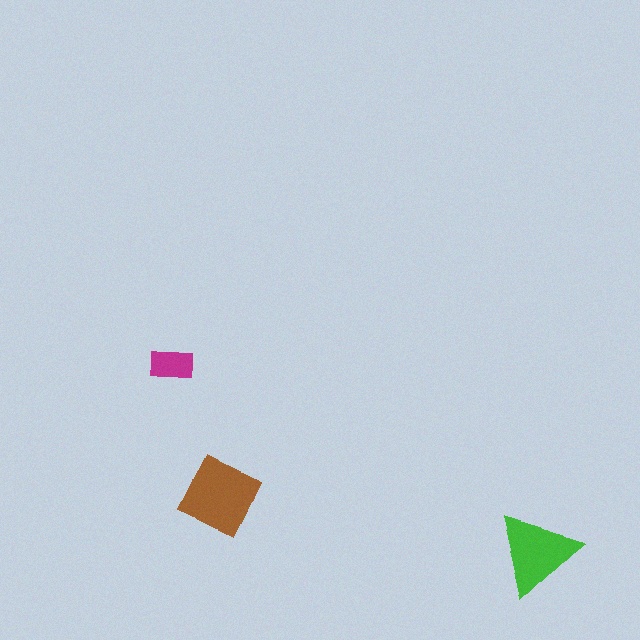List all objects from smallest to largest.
The magenta rectangle, the green triangle, the brown square.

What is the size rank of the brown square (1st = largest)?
1st.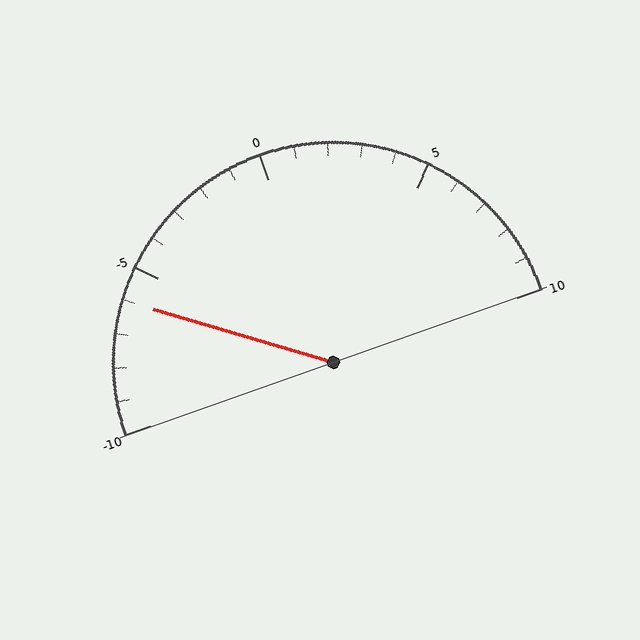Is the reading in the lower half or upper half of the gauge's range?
The reading is in the lower half of the range (-10 to 10).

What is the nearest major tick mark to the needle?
The nearest major tick mark is -5.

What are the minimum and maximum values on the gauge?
The gauge ranges from -10 to 10.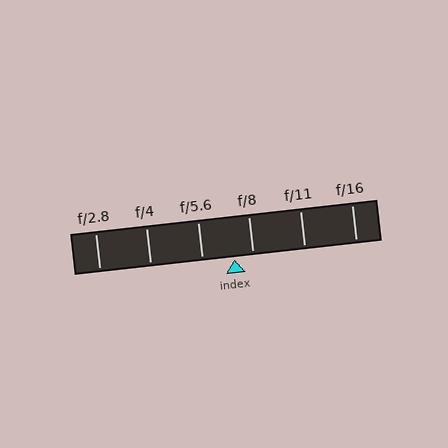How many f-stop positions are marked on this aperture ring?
There are 6 f-stop positions marked.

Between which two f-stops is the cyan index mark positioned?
The index mark is between f/5.6 and f/8.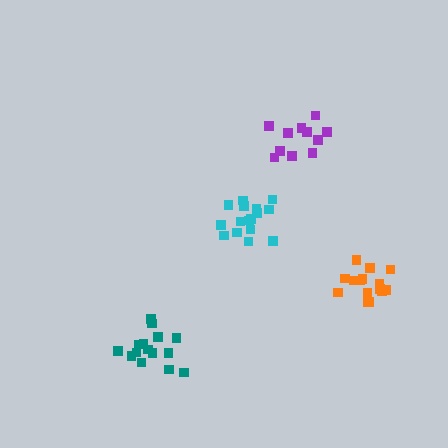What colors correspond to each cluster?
The clusters are colored: purple, orange, teal, cyan.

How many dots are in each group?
Group 1: 11 dots, Group 2: 15 dots, Group 3: 15 dots, Group 4: 16 dots (57 total).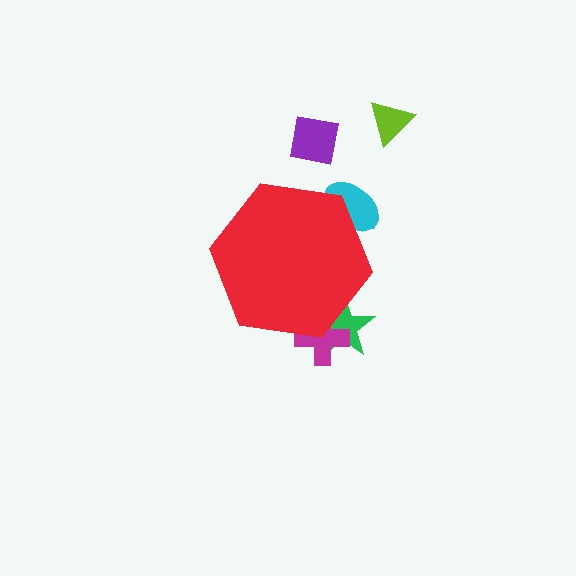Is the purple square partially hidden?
No, the purple square is fully visible.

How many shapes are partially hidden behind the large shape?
3 shapes are partially hidden.